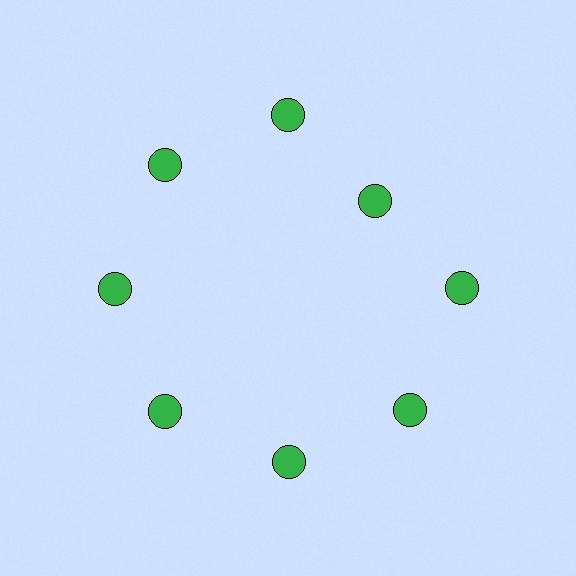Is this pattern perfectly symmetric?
No. The 8 green circles are arranged in a ring, but one element near the 2 o'clock position is pulled inward toward the center, breaking the 8-fold rotational symmetry.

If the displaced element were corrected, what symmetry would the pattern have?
It would have 8-fold rotational symmetry — the pattern would map onto itself every 45 degrees.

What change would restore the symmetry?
The symmetry would be restored by moving it outward, back onto the ring so that all 8 circles sit at equal angles and equal distance from the center.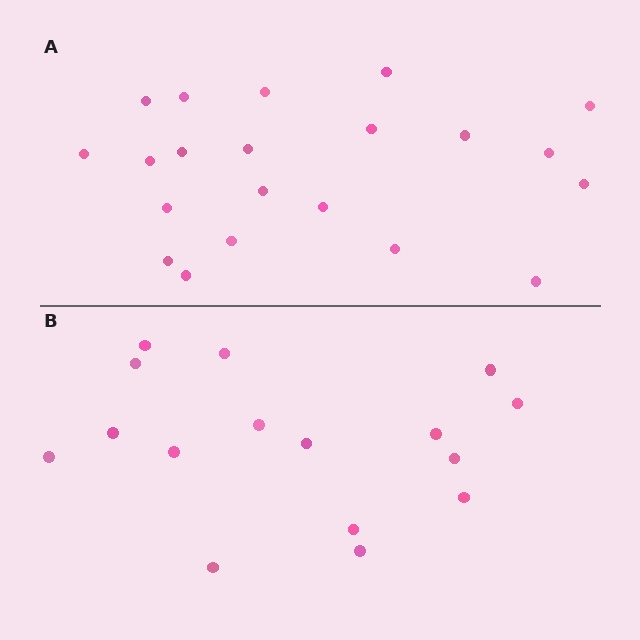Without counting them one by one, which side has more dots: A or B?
Region A (the top region) has more dots.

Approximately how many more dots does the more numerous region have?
Region A has about 5 more dots than region B.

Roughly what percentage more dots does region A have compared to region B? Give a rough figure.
About 30% more.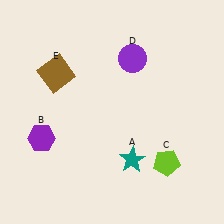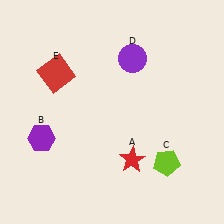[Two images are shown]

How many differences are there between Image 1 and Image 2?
There are 2 differences between the two images.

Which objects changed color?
A changed from teal to red. E changed from brown to red.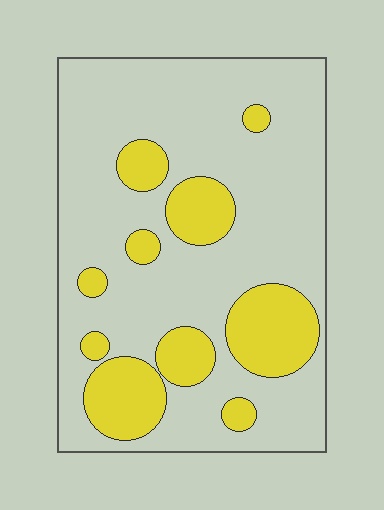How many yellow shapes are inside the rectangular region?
10.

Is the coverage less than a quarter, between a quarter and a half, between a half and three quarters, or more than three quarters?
Less than a quarter.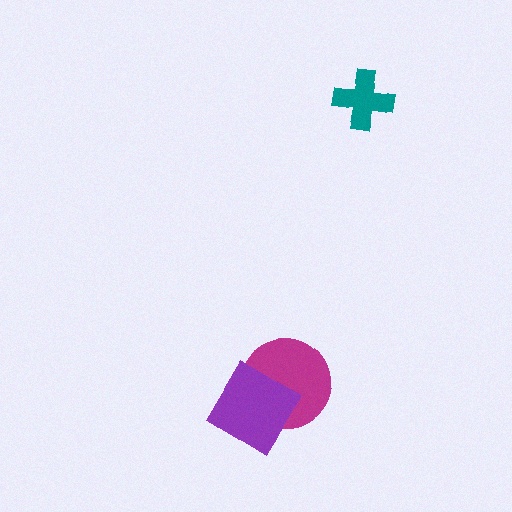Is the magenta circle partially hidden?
Yes, it is partially covered by another shape.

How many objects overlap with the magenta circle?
1 object overlaps with the magenta circle.